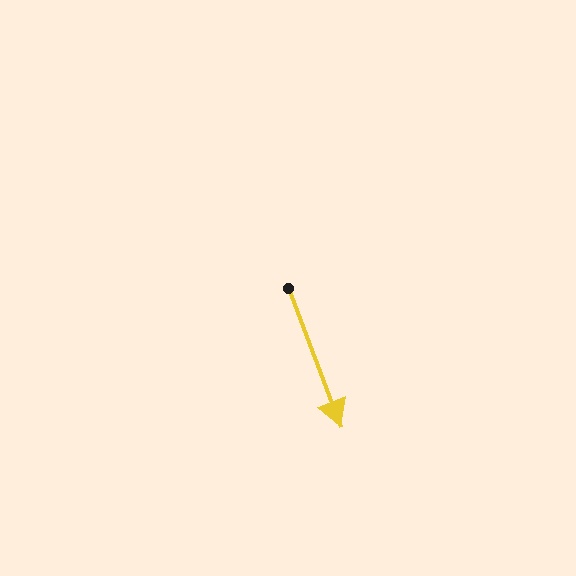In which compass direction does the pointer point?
South.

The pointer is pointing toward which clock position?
Roughly 5 o'clock.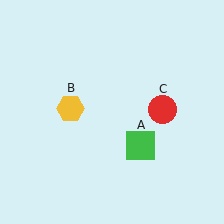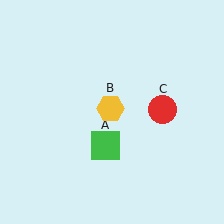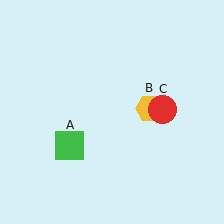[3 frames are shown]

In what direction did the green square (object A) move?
The green square (object A) moved left.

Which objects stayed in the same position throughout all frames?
Red circle (object C) remained stationary.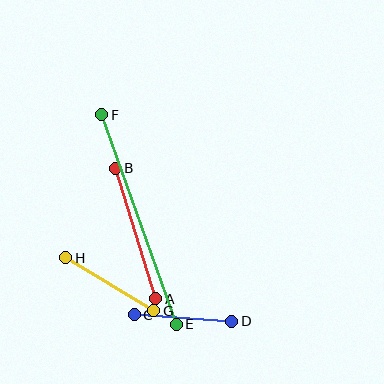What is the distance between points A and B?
The distance is approximately 137 pixels.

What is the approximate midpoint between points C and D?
The midpoint is at approximately (183, 318) pixels.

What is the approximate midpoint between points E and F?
The midpoint is at approximately (139, 220) pixels.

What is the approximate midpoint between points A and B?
The midpoint is at approximately (135, 233) pixels.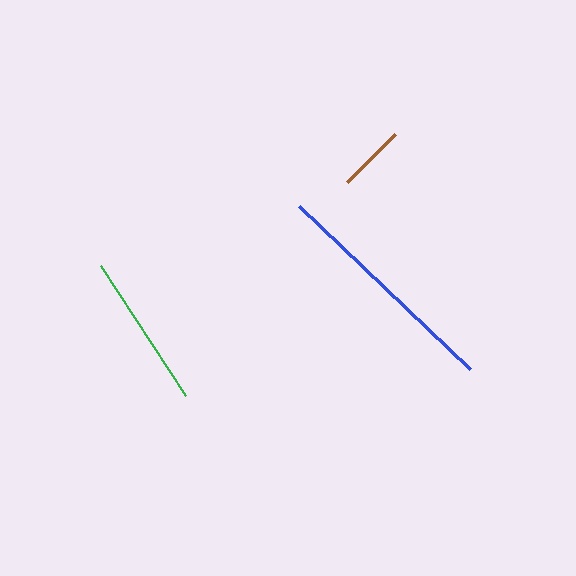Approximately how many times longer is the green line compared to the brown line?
The green line is approximately 2.3 times the length of the brown line.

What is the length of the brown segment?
The brown segment is approximately 68 pixels long.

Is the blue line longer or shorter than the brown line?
The blue line is longer than the brown line.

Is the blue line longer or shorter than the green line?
The blue line is longer than the green line.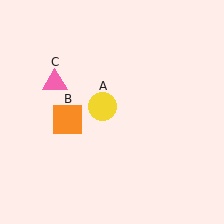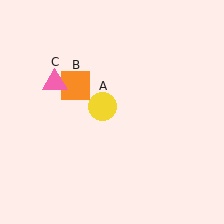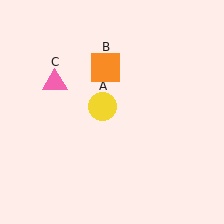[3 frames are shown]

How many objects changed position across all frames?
1 object changed position: orange square (object B).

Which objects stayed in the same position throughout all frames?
Yellow circle (object A) and pink triangle (object C) remained stationary.